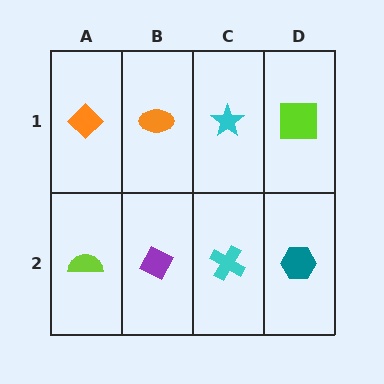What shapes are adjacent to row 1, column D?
A teal hexagon (row 2, column D), a cyan star (row 1, column C).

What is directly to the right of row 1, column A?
An orange ellipse.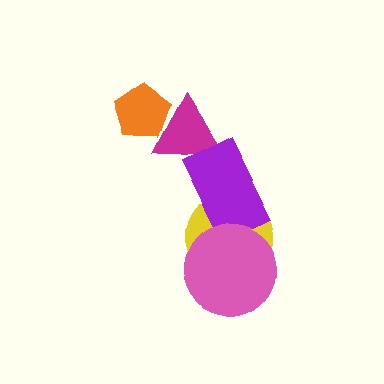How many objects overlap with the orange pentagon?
1 object overlaps with the orange pentagon.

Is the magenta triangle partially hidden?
Yes, it is partially covered by another shape.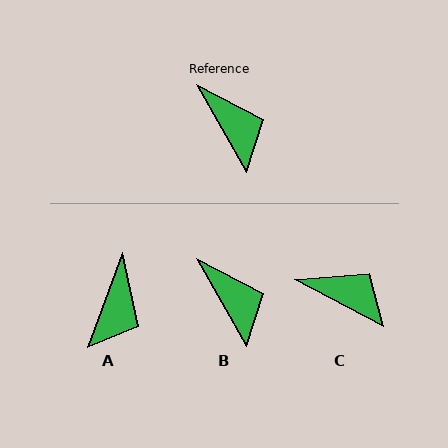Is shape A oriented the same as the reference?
No, it is off by about 50 degrees.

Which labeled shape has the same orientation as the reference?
B.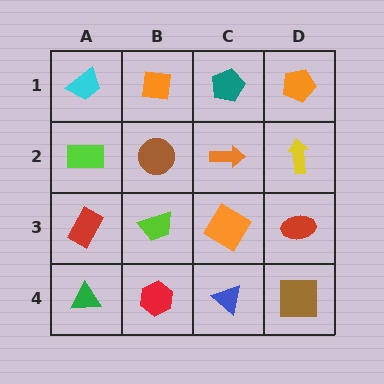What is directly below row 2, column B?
A lime trapezoid.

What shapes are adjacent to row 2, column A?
A cyan trapezoid (row 1, column A), a red rectangle (row 3, column A), a brown circle (row 2, column B).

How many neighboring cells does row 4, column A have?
2.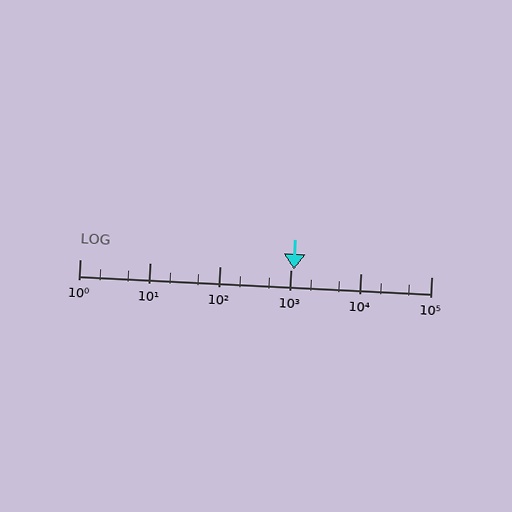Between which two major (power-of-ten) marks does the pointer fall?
The pointer is between 1000 and 10000.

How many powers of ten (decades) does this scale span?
The scale spans 5 decades, from 1 to 100000.